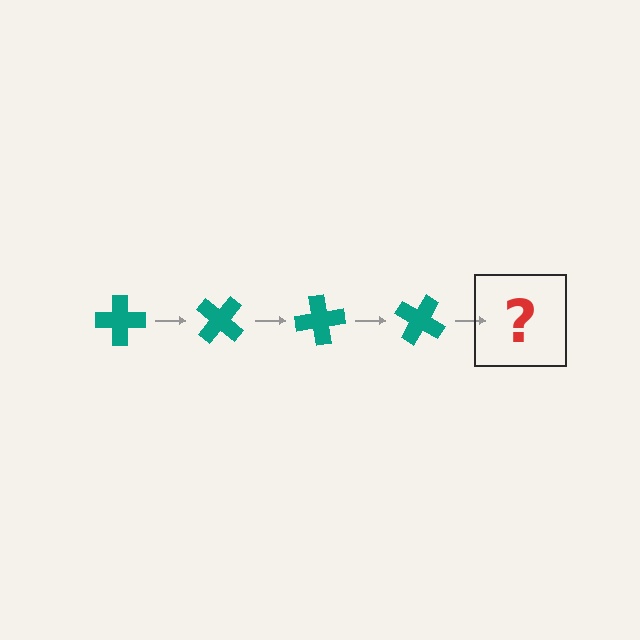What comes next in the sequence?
The next element should be a teal cross rotated 160 degrees.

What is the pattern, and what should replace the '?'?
The pattern is that the cross rotates 40 degrees each step. The '?' should be a teal cross rotated 160 degrees.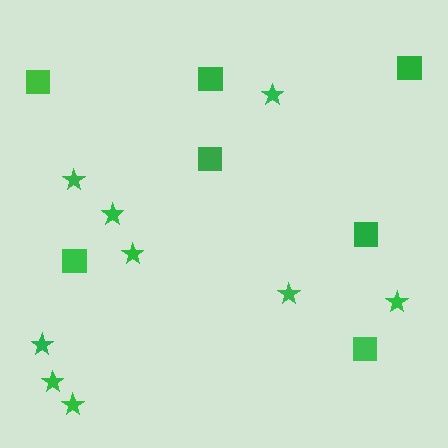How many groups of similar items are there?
There are 2 groups: one group of stars (9) and one group of squares (7).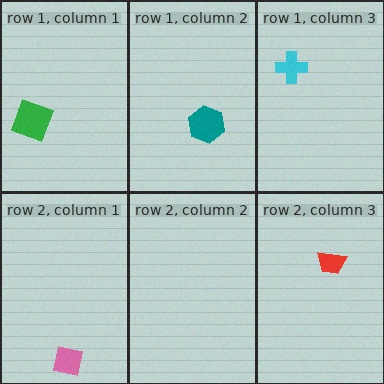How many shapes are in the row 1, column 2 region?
1.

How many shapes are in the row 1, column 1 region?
1.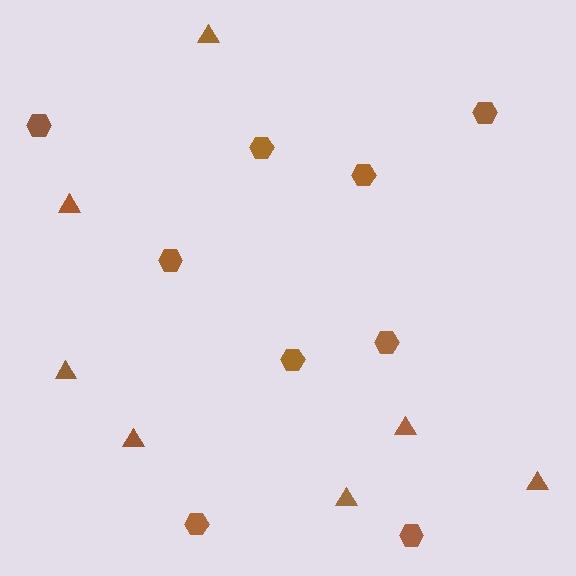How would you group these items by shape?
There are 2 groups: one group of triangles (7) and one group of hexagons (9).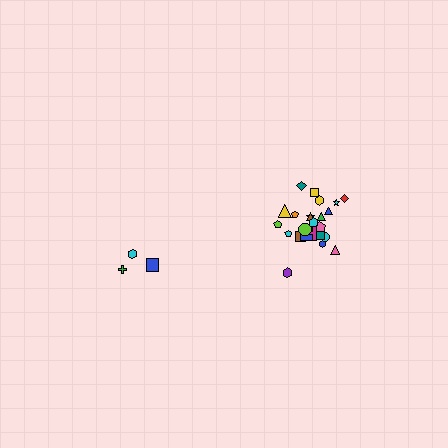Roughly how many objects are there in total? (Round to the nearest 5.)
Roughly 30 objects in total.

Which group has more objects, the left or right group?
The right group.